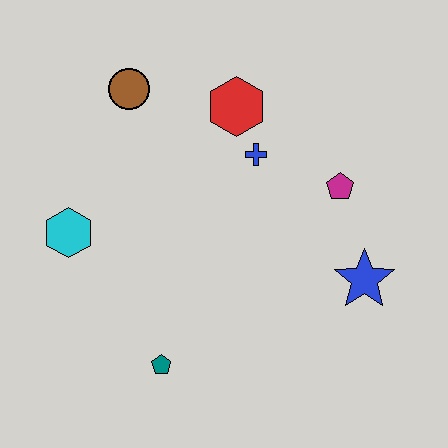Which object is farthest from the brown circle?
The blue star is farthest from the brown circle.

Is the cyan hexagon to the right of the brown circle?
No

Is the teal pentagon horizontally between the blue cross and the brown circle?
Yes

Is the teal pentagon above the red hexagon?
No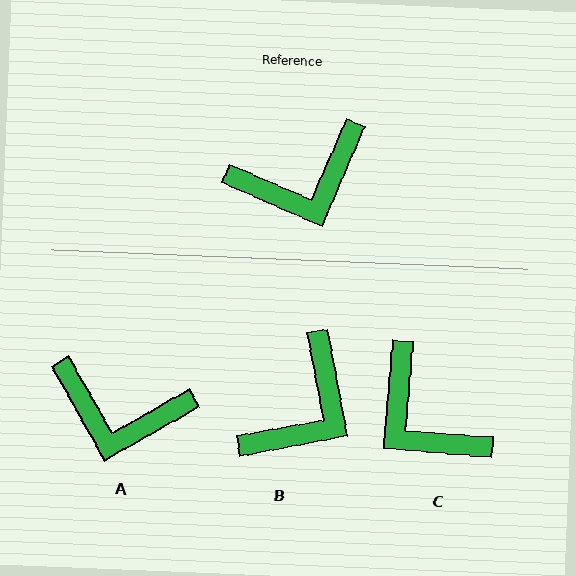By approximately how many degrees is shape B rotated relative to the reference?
Approximately 34 degrees counter-clockwise.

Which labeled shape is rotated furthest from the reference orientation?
C, about 71 degrees away.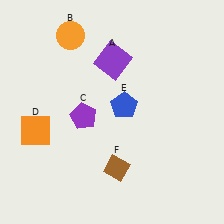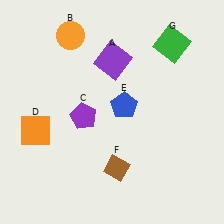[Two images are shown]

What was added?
A green square (G) was added in Image 2.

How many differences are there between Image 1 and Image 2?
There is 1 difference between the two images.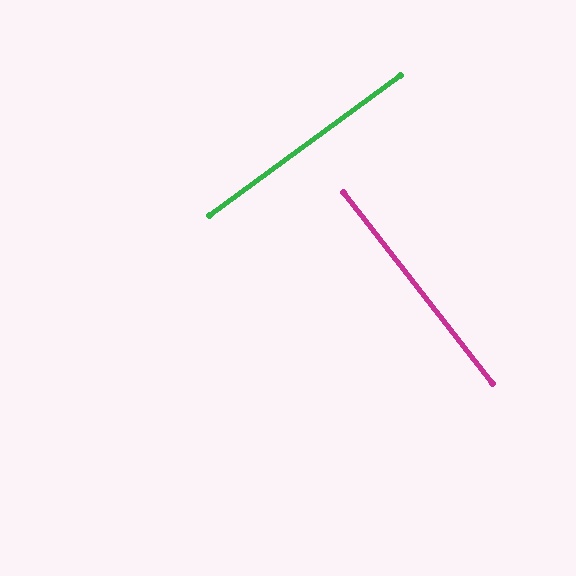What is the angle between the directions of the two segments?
Approximately 88 degrees.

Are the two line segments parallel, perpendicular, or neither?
Perpendicular — they meet at approximately 88°.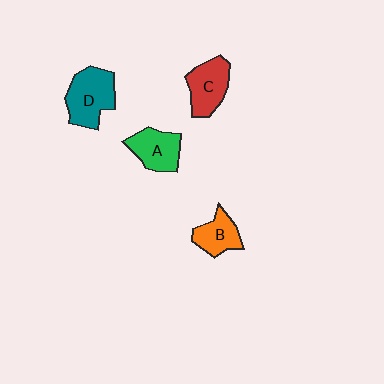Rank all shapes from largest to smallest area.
From largest to smallest: D (teal), C (red), A (green), B (orange).